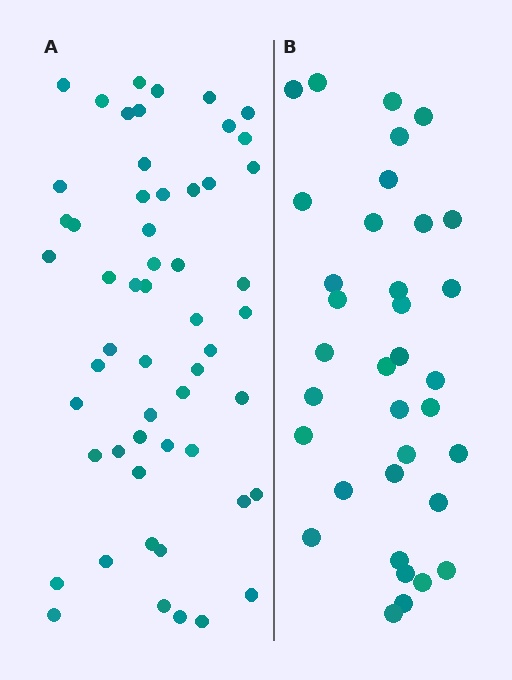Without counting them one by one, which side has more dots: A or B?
Region A (the left region) has more dots.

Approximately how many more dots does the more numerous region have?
Region A has approximately 20 more dots than region B.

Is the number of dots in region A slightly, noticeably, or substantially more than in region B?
Region A has substantially more. The ratio is roughly 1.6 to 1.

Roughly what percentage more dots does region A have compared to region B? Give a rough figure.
About 55% more.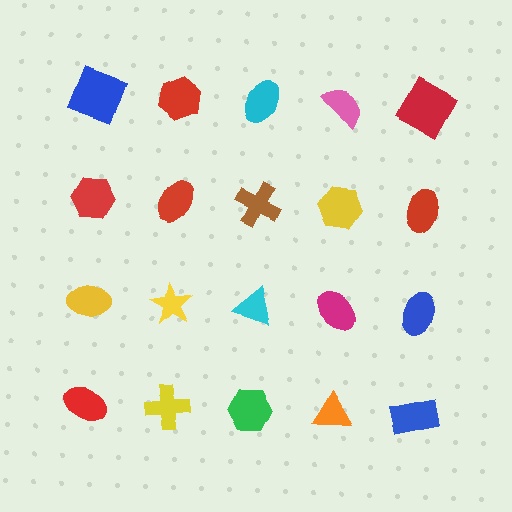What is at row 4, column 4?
An orange triangle.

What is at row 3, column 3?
A cyan triangle.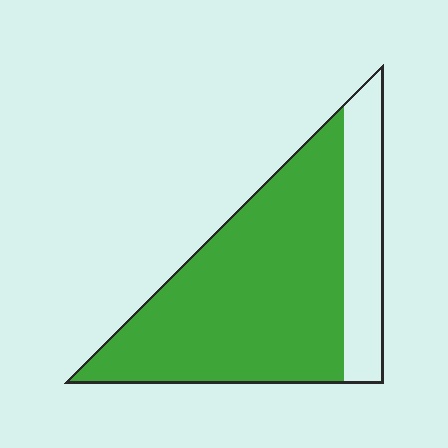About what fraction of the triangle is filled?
About three quarters (3/4).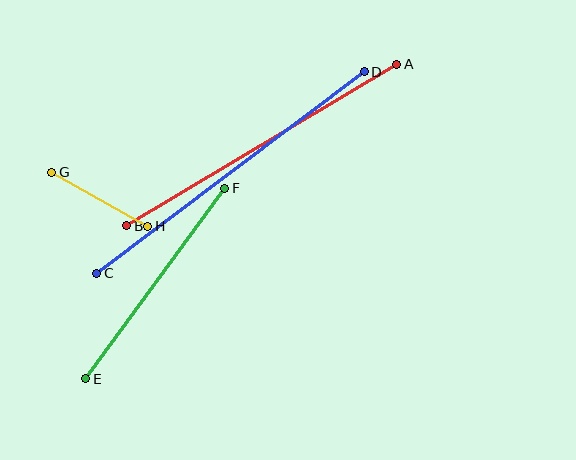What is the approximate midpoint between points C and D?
The midpoint is at approximately (230, 173) pixels.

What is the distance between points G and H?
The distance is approximately 110 pixels.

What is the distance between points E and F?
The distance is approximately 236 pixels.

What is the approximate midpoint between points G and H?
The midpoint is at approximately (100, 199) pixels.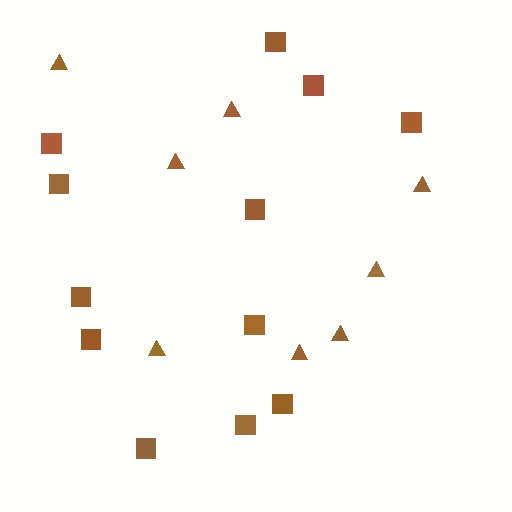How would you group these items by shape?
There are 2 groups: one group of triangles (8) and one group of squares (12).